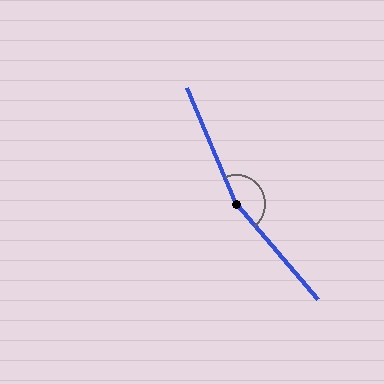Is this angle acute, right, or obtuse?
It is obtuse.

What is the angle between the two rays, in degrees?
Approximately 163 degrees.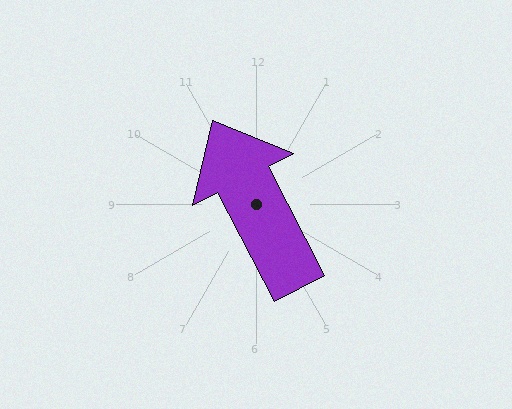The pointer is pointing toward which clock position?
Roughly 11 o'clock.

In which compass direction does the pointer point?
Northwest.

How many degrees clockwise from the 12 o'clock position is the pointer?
Approximately 333 degrees.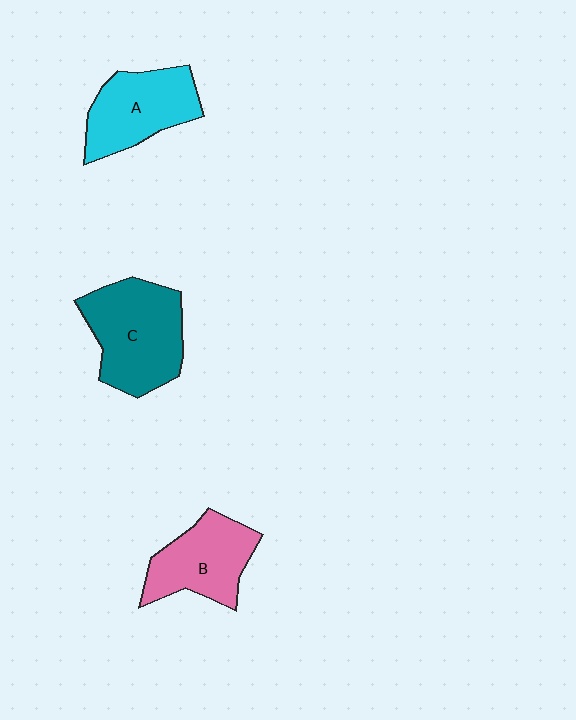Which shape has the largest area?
Shape C (teal).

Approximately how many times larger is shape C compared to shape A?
Approximately 1.3 times.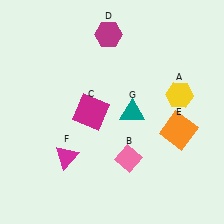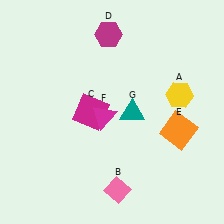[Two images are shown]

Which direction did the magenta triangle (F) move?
The magenta triangle (F) moved up.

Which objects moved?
The objects that moved are: the pink diamond (B), the magenta triangle (F).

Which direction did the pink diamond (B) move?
The pink diamond (B) moved down.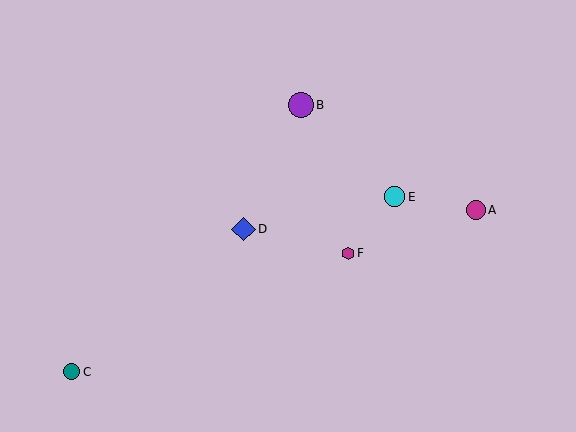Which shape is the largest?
The purple circle (labeled B) is the largest.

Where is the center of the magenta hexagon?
The center of the magenta hexagon is at (348, 253).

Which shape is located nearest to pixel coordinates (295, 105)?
The purple circle (labeled B) at (301, 105) is nearest to that location.